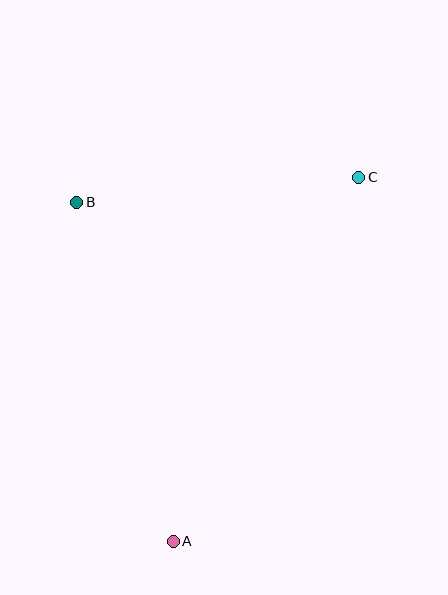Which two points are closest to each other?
Points B and C are closest to each other.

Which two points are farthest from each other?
Points A and C are farthest from each other.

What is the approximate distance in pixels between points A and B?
The distance between A and B is approximately 352 pixels.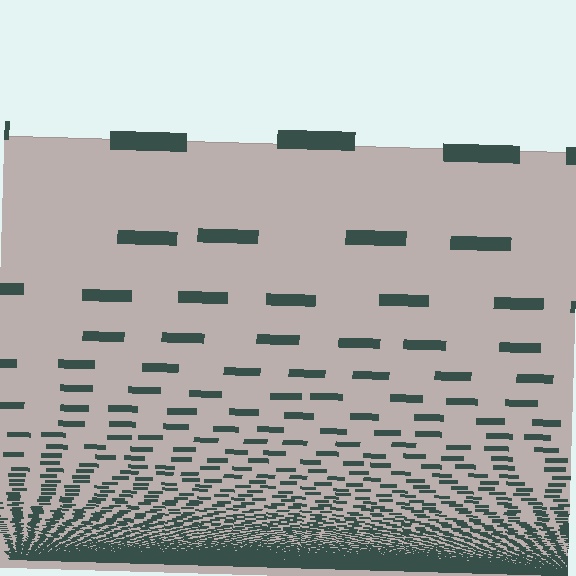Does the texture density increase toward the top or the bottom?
Density increases toward the bottom.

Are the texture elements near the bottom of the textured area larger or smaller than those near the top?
Smaller. The gradient is inverted — elements near the bottom are smaller and denser.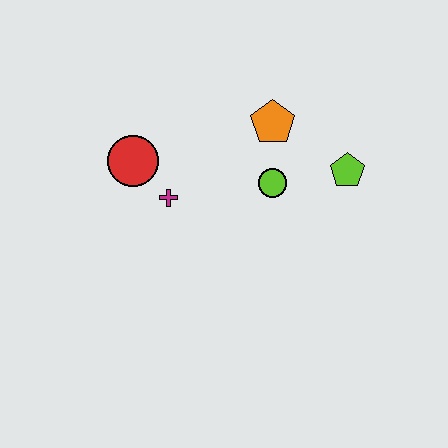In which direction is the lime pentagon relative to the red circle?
The lime pentagon is to the right of the red circle.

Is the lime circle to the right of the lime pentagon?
No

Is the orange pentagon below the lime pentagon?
No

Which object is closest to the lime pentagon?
The lime circle is closest to the lime pentagon.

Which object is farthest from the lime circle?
The red circle is farthest from the lime circle.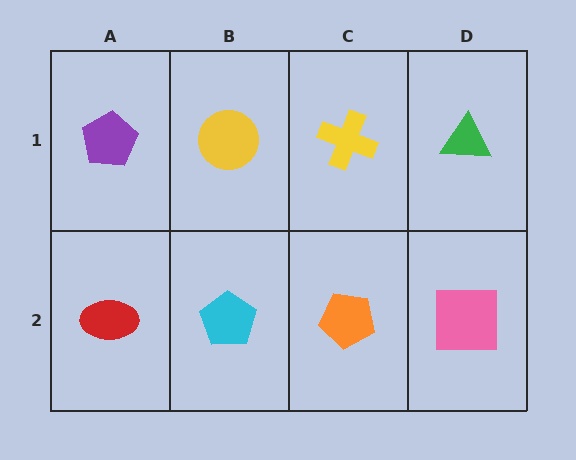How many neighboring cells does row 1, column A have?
2.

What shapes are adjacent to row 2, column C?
A yellow cross (row 1, column C), a cyan pentagon (row 2, column B), a pink square (row 2, column D).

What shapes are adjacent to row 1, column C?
An orange pentagon (row 2, column C), a yellow circle (row 1, column B), a green triangle (row 1, column D).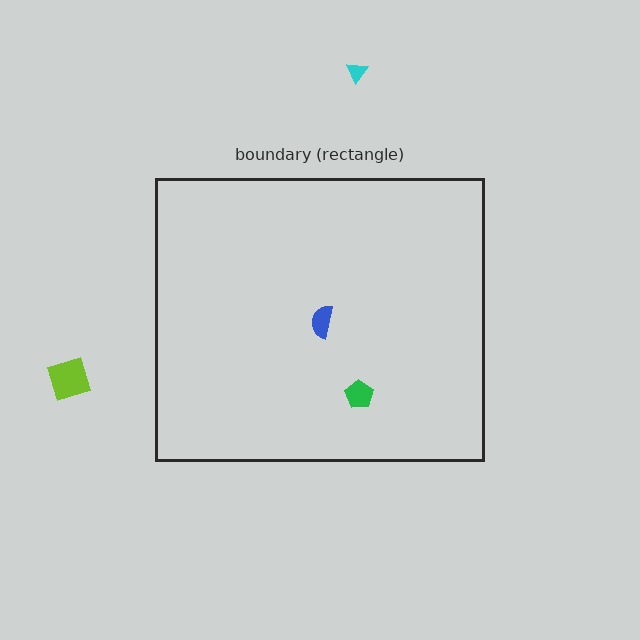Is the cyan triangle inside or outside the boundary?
Outside.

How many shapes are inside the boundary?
2 inside, 2 outside.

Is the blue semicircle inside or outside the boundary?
Inside.